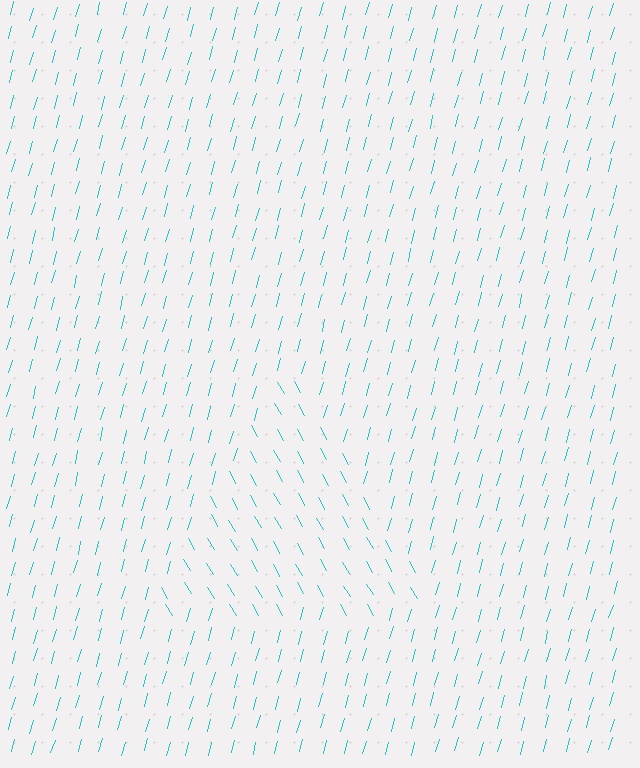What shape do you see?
I see a triangle.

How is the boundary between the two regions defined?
The boundary is defined purely by a change in line orientation (approximately 45 degrees difference). All lines are the same color and thickness.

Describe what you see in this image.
The image is filled with small cyan line segments. A triangle region in the image has lines oriented differently from the surrounding lines, creating a visible texture boundary.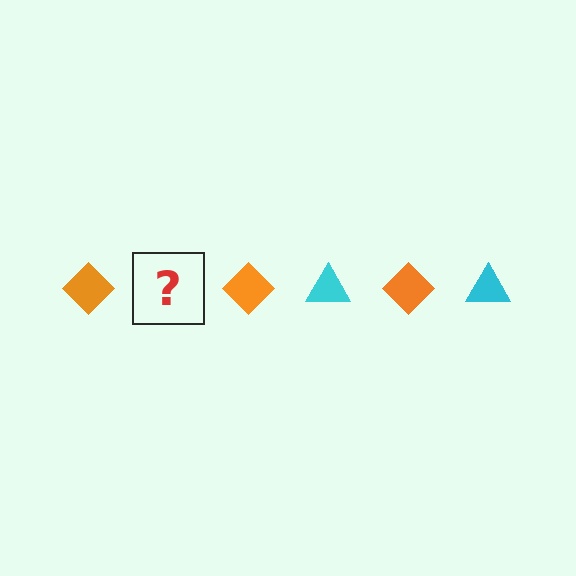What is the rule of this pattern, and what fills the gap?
The rule is that the pattern alternates between orange diamond and cyan triangle. The gap should be filled with a cyan triangle.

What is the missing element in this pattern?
The missing element is a cyan triangle.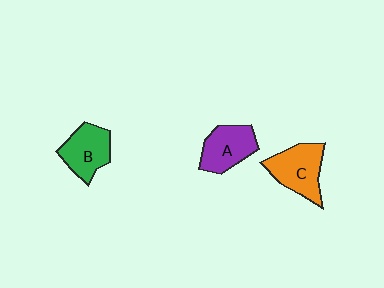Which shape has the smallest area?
Shape B (green).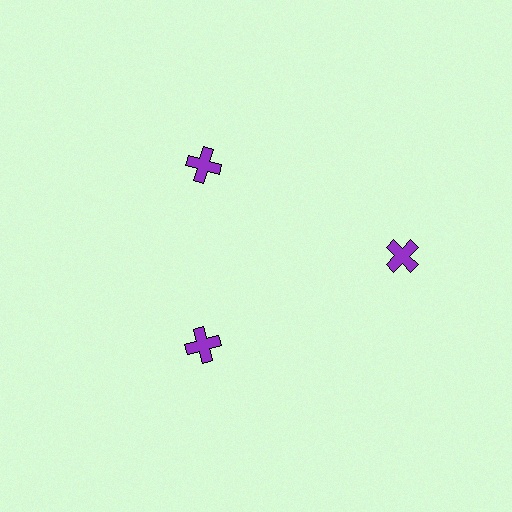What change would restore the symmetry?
The symmetry would be restored by moving it inward, back onto the ring so that all 3 crosses sit at equal angles and equal distance from the center.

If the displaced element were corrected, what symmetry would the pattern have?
It would have 3-fold rotational symmetry — the pattern would map onto itself every 120 degrees.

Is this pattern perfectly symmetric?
No. The 3 purple crosses are arranged in a ring, but one element near the 3 o'clock position is pushed outward from the center, breaking the 3-fold rotational symmetry.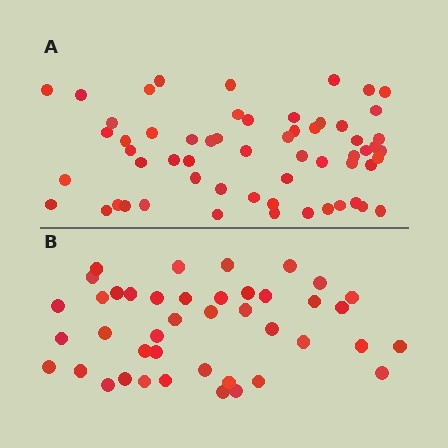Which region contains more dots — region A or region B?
Region A (the top region) has more dots.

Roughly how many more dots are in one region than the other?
Region A has approximately 15 more dots than region B.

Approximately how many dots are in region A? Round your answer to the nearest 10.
About 60 dots. (The exact count is 59, which rounds to 60.)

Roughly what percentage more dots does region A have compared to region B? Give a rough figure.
About 40% more.